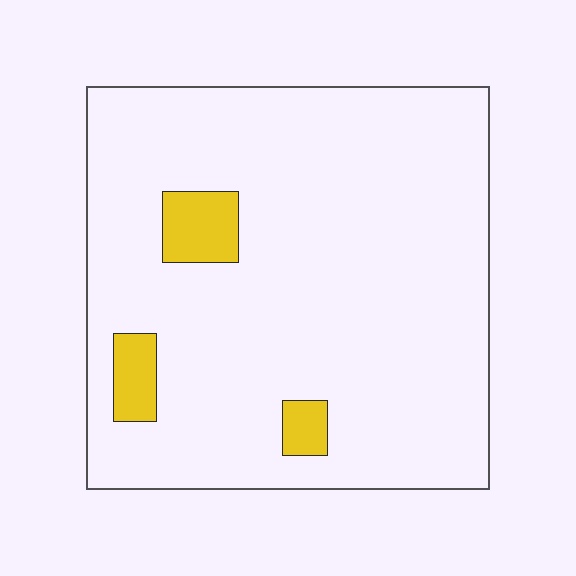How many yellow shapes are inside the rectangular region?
3.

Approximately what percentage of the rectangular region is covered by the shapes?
Approximately 5%.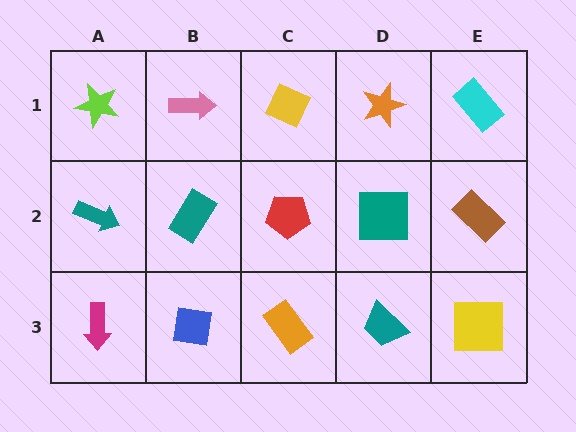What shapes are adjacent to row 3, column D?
A teal square (row 2, column D), an orange rectangle (row 3, column C), a yellow square (row 3, column E).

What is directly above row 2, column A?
A lime star.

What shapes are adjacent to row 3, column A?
A teal arrow (row 2, column A), a blue square (row 3, column B).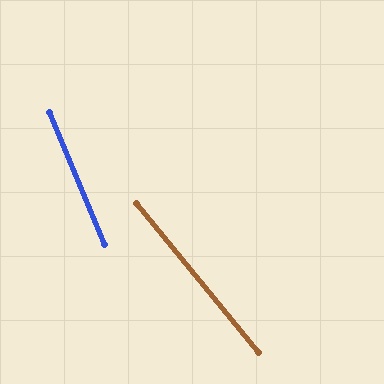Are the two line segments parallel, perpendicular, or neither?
Neither parallel nor perpendicular — they differ by about 17°.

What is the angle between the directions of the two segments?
Approximately 17 degrees.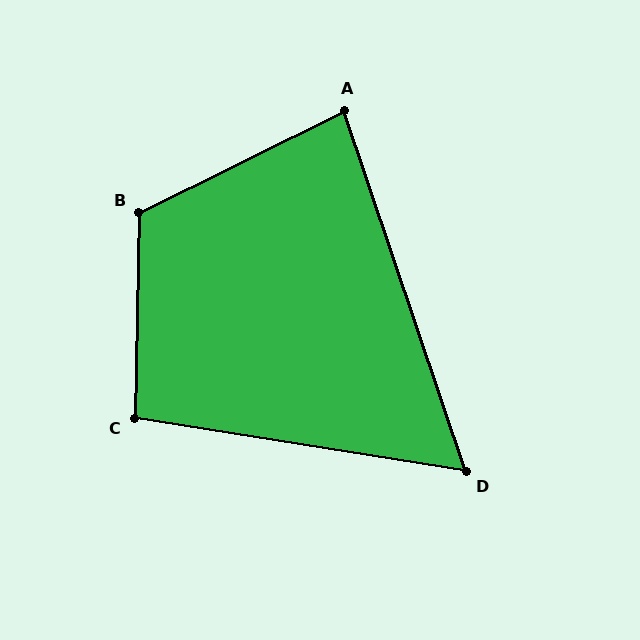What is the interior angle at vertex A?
Approximately 82 degrees (acute).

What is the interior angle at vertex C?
Approximately 98 degrees (obtuse).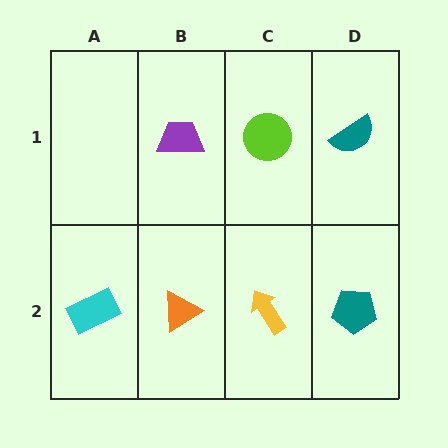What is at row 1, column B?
A purple trapezoid.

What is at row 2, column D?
A teal pentagon.